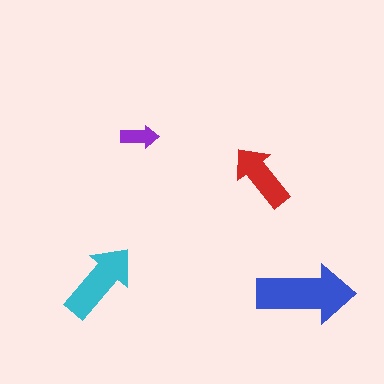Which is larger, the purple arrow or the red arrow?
The red one.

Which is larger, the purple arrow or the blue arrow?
The blue one.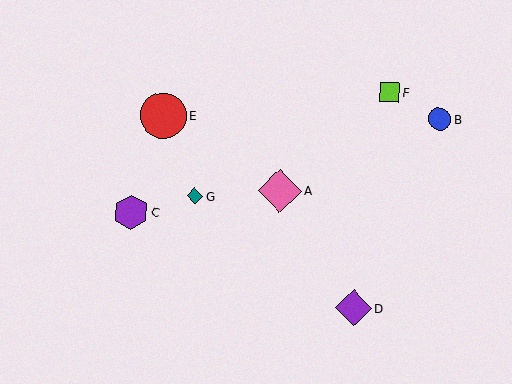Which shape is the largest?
The red circle (labeled E) is the largest.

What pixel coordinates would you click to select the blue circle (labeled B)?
Click at (440, 119) to select the blue circle B.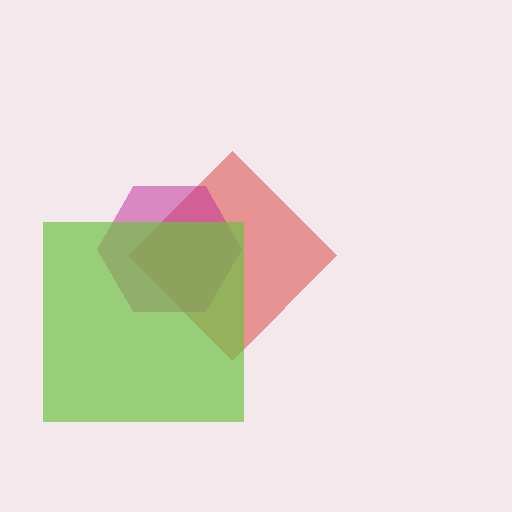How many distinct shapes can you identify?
There are 3 distinct shapes: a red diamond, a magenta hexagon, a lime square.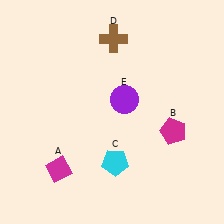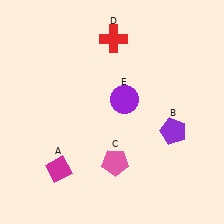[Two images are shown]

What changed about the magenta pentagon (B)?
In Image 1, B is magenta. In Image 2, it changed to purple.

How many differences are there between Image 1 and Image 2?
There are 3 differences between the two images.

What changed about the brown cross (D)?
In Image 1, D is brown. In Image 2, it changed to red.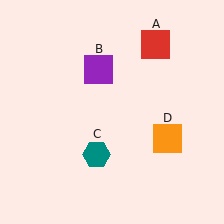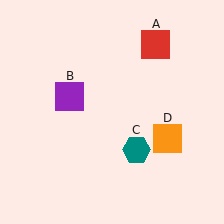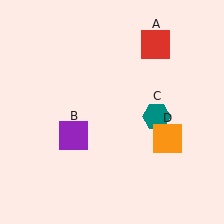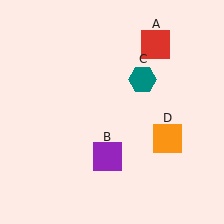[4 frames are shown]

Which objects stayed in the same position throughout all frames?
Red square (object A) and orange square (object D) remained stationary.